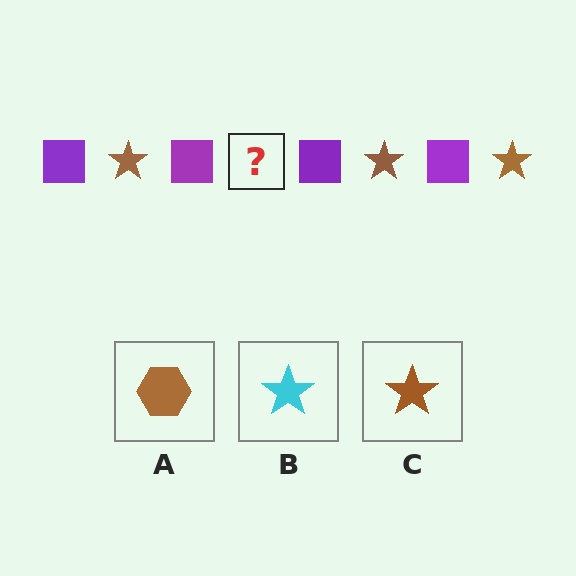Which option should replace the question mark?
Option C.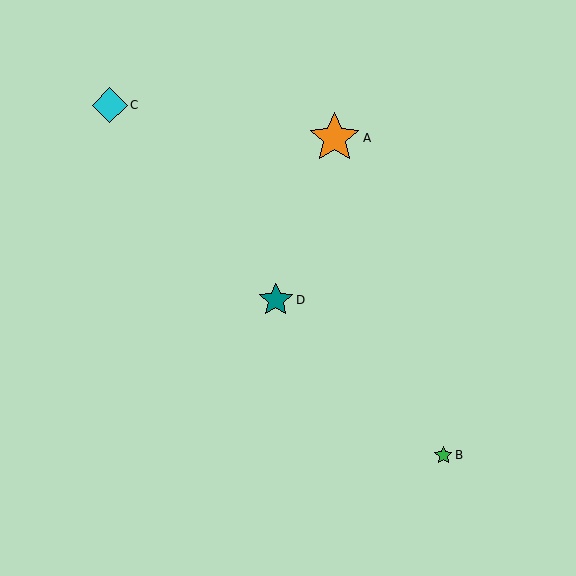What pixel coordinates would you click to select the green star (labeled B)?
Click at (443, 455) to select the green star B.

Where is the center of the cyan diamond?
The center of the cyan diamond is at (110, 105).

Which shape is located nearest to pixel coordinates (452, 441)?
The green star (labeled B) at (443, 455) is nearest to that location.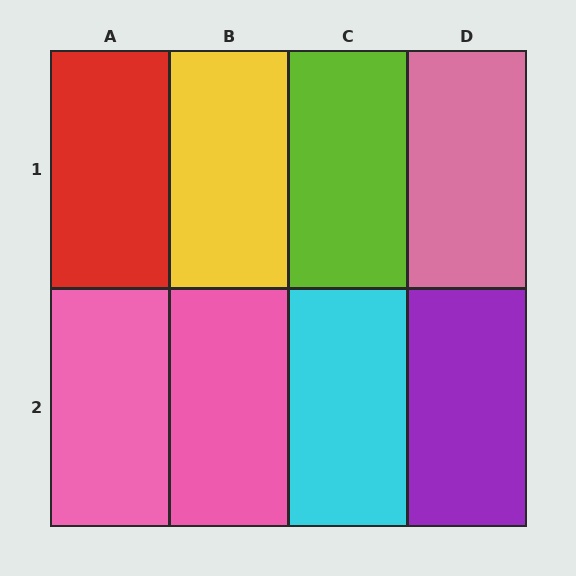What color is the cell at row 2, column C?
Cyan.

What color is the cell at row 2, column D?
Purple.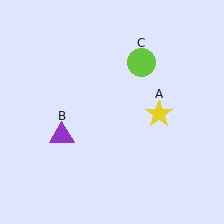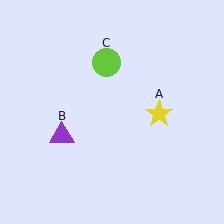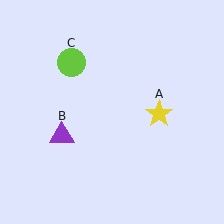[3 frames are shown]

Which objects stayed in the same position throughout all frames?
Yellow star (object A) and purple triangle (object B) remained stationary.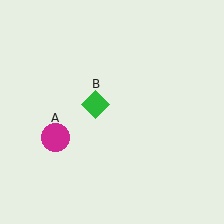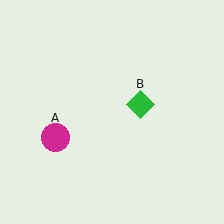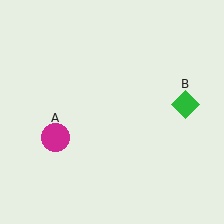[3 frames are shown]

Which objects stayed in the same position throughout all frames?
Magenta circle (object A) remained stationary.